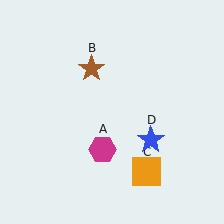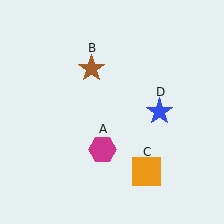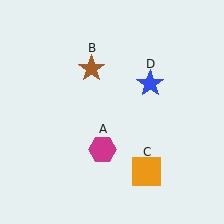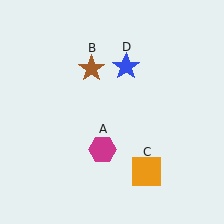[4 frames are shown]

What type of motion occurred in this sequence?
The blue star (object D) rotated counterclockwise around the center of the scene.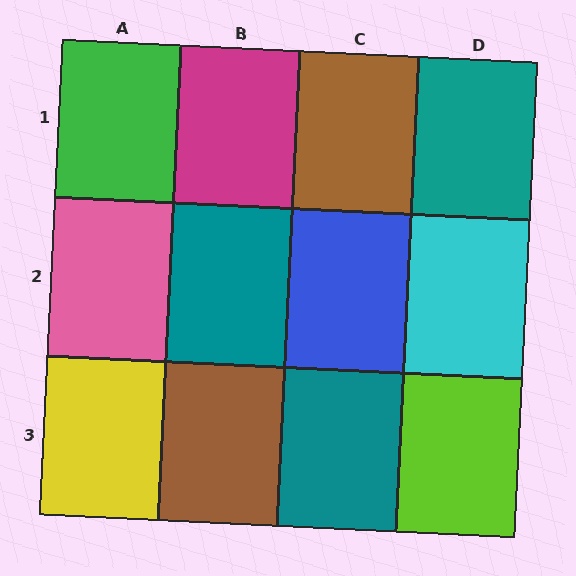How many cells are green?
1 cell is green.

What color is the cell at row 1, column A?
Green.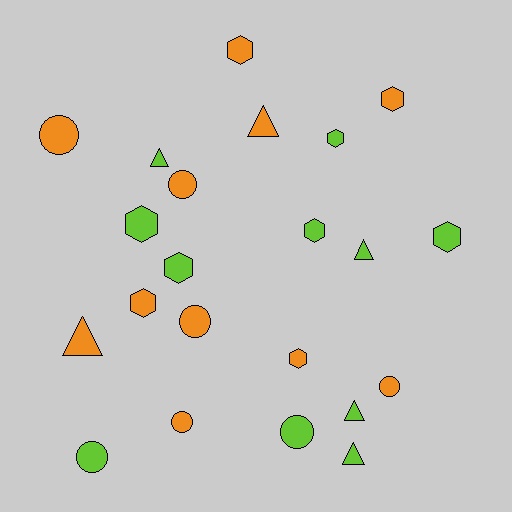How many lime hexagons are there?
There are 5 lime hexagons.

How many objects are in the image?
There are 22 objects.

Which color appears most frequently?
Orange, with 11 objects.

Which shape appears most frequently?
Hexagon, with 9 objects.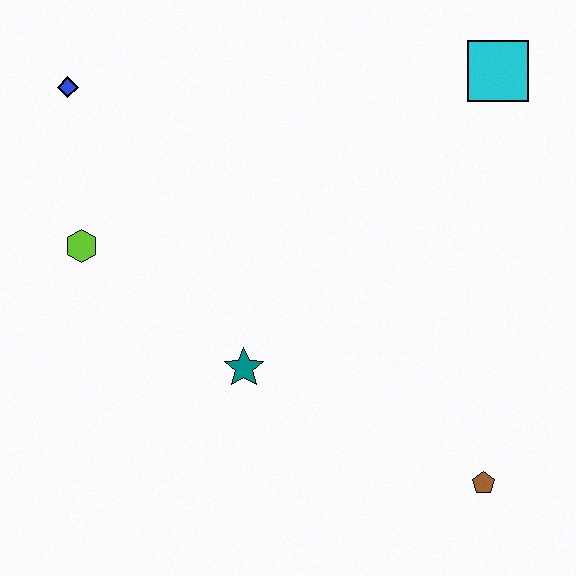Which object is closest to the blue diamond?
The lime hexagon is closest to the blue diamond.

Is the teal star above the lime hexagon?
No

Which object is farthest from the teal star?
The cyan square is farthest from the teal star.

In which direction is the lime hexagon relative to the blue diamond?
The lime hexagon is below the blue diamond.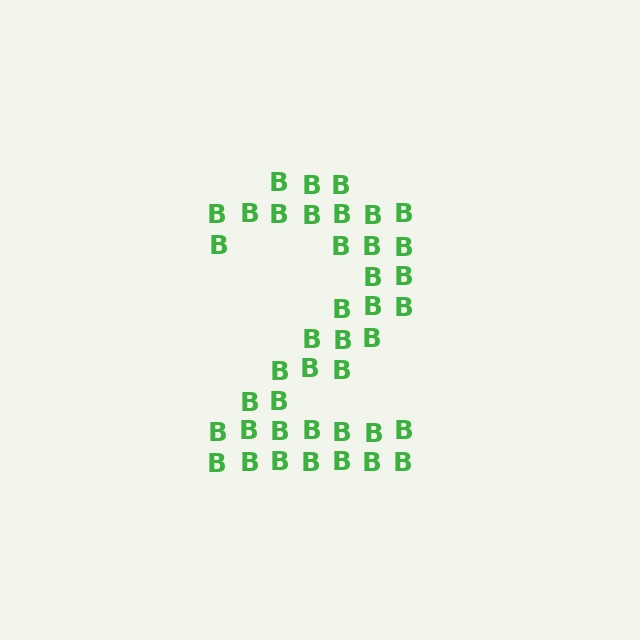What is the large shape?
The large shape is the digit 2.